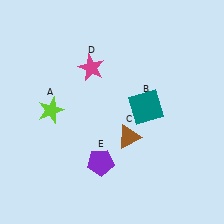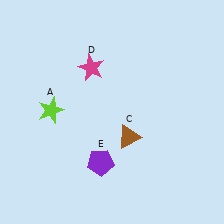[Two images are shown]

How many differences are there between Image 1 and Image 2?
There is 1 difference between the two images.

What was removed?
The teal square (B) was removed in Image 2.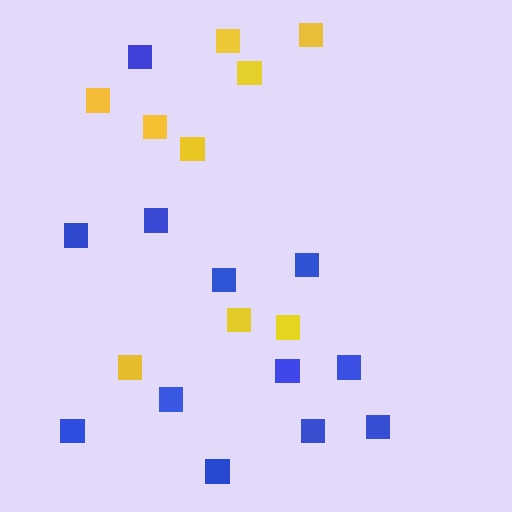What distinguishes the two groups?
There are 2 groups: one group of blue squares (12) and one group of yellow squares (9).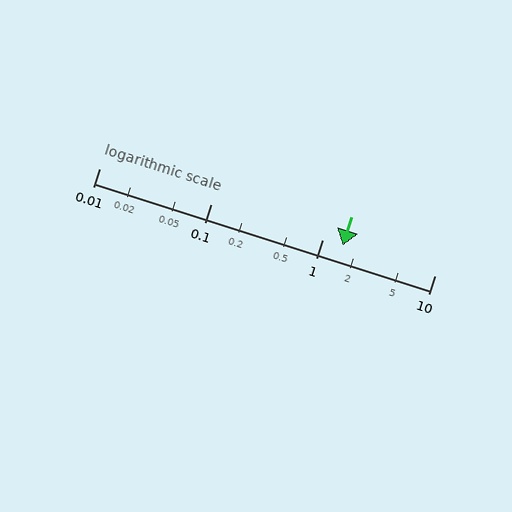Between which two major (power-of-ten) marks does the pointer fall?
The pointer is between 1 and 10.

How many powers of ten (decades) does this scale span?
The scale spans 3 decades, from 0.01 to 10.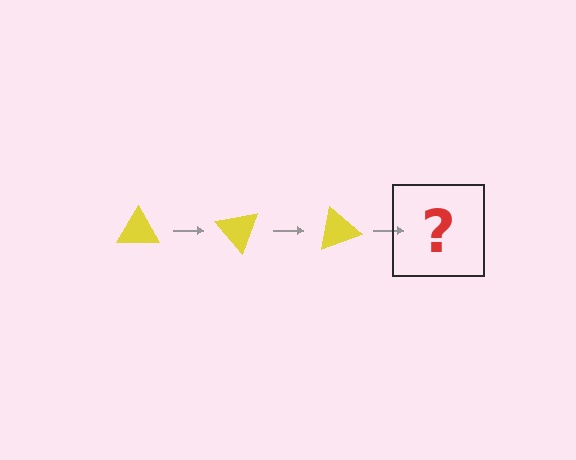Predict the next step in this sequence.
The next step is a yellow triangle rotated 150 degrees.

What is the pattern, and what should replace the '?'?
The pattern is that the triangle rotates 50 degrees each step. The '?' should be a yellow triangle rotated 150 degrees.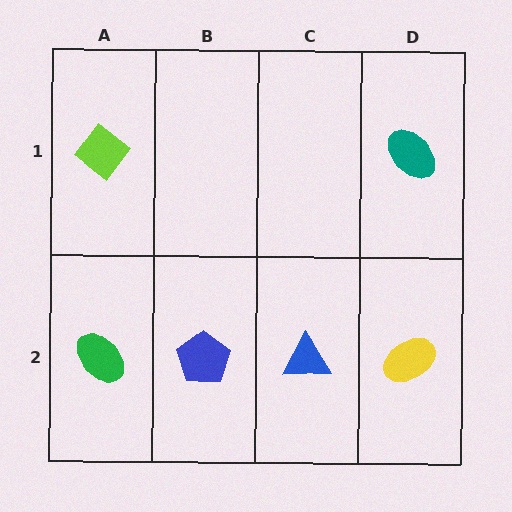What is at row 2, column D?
A yellow ellipse.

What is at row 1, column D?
A teal ellipse.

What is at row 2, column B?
A blue pentagon.